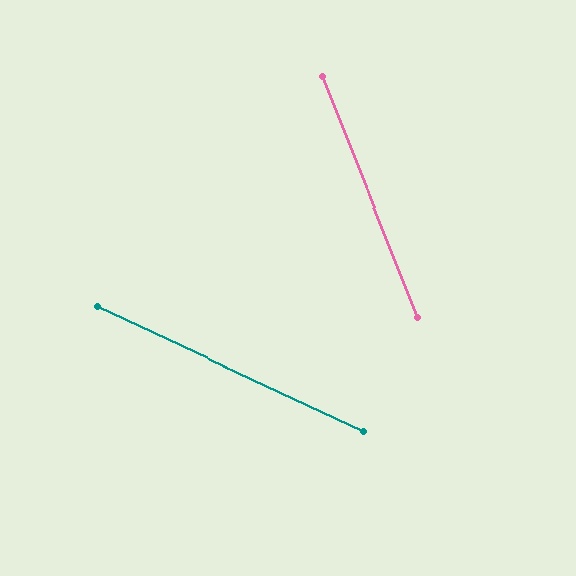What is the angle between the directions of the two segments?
Approximately 43 degrees.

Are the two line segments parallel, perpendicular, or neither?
Neither parallel nor perpendicular — they differ by about 43°.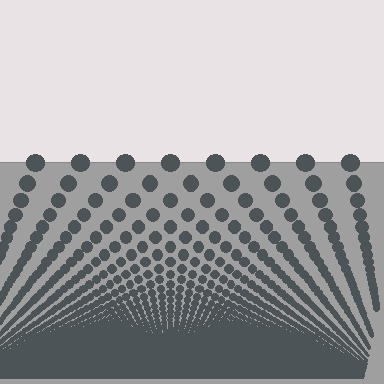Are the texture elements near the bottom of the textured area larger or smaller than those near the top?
Smaller. The gradient is inverted — elements near the bottom are smaller and denser.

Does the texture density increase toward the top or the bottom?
Density increases toward the bottom.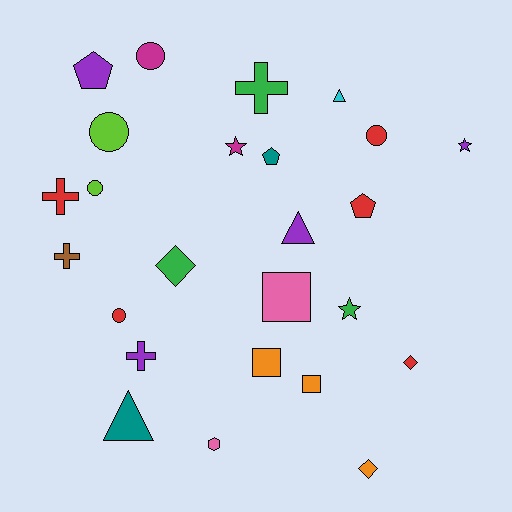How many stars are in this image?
There are 3 stars.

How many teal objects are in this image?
There are 2 teal objects.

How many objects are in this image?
There are 25 objects.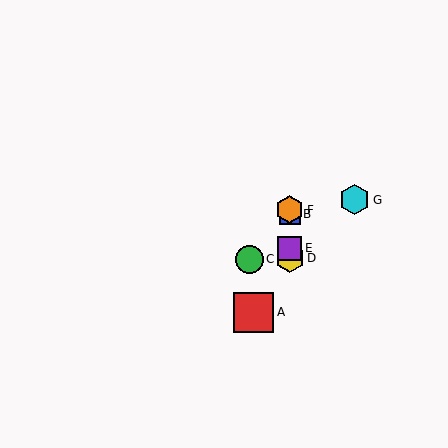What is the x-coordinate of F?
Object F is at x≈290.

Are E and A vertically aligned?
No, E is at x≈290 and A is at x≈254.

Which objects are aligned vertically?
Objects B, D, E, F are aligned vertically.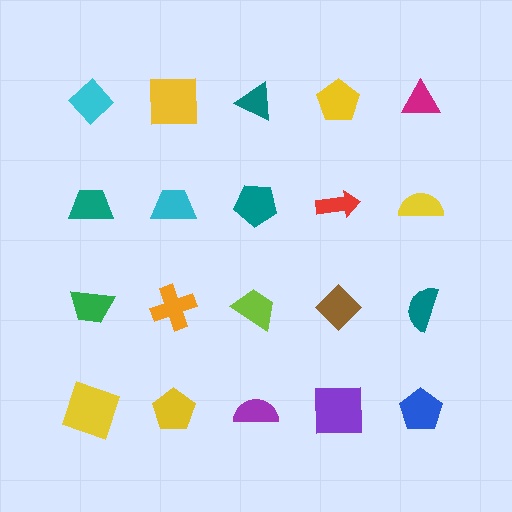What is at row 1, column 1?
A cyan diamond.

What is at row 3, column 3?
A lime trapezoid.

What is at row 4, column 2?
A yellow pentagon.